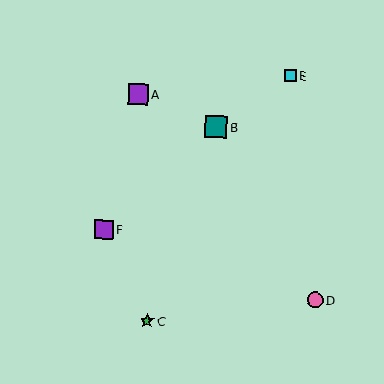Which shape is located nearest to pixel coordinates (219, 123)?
The teal square (labeled B) at (216, 127) is nearest to that location.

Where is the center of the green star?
The center of the green star is at (147, 321).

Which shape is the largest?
The teal square (labeled B) is the largest.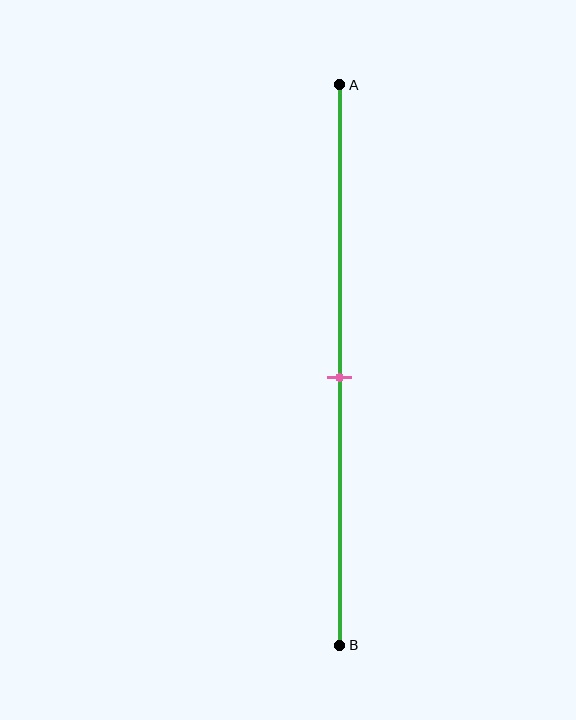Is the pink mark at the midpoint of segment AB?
Yes, the mark is approximately at the midpoint.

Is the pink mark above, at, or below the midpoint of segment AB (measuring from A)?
The pink mark is approximately at the midpoint of segment AB.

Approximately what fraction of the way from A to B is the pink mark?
The pink mark is approximately 50% of the way from A to B.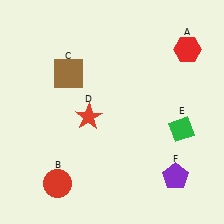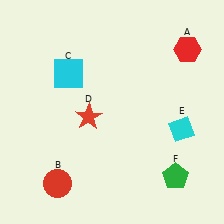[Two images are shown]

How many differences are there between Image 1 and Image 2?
There are 3 differences between the two images.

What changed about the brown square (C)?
In Image 1, C is brown. In Image 2, it changed to cyan.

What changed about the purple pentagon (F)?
In Image 1, F is purple. In Image 2, it changed to green.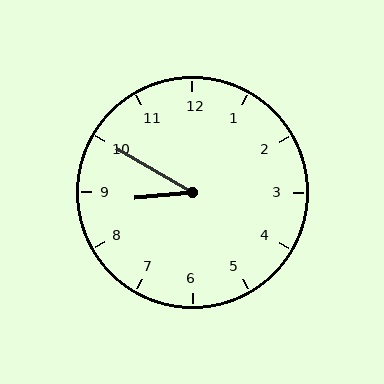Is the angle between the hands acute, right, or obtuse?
It is acute.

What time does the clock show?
8:50.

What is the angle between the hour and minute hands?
Approximately 35 degrees.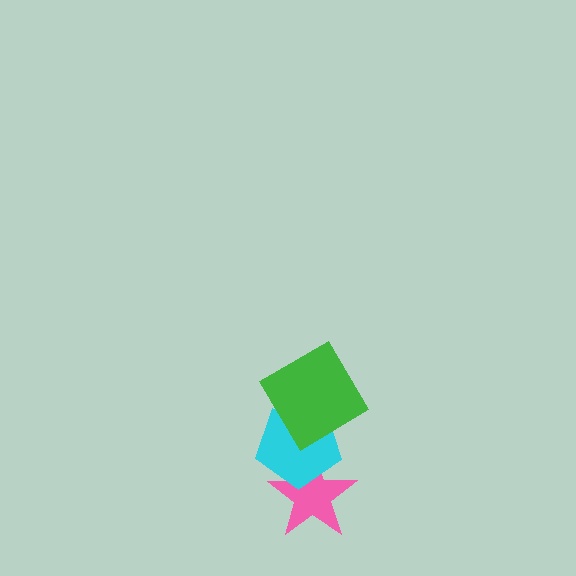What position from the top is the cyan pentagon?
The cyan pentagon is 2nd from the top.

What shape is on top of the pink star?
The cyan pentagon is on top of the pink star.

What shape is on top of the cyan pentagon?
The green diamond is on top of the cyan pentagon.